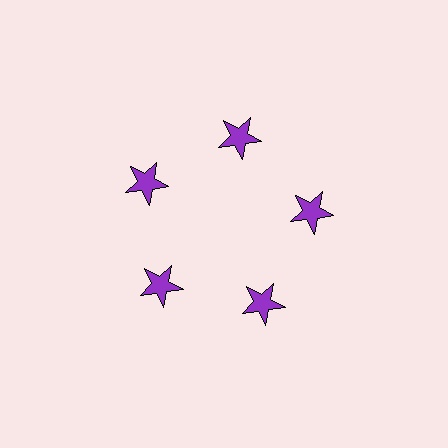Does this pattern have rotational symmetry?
Yes, this pattern has 5-fold rotational symmetry. It looks the same after rotating 72 degrees around the center.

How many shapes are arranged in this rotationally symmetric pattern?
There are 5 shapes, arranged in 5 groups of 1.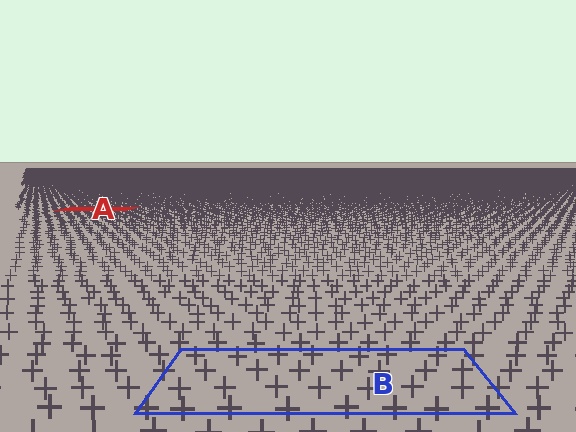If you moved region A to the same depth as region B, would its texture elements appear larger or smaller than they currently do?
They would appear larger. At a closer depth, the same texture elements are projected at a bigger on-screen size.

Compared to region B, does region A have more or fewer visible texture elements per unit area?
Region A has more texture elements per unit area — they are packed more densely because it is farther away.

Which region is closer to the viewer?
Region B is closer. The texture elements there are larger and more spread out.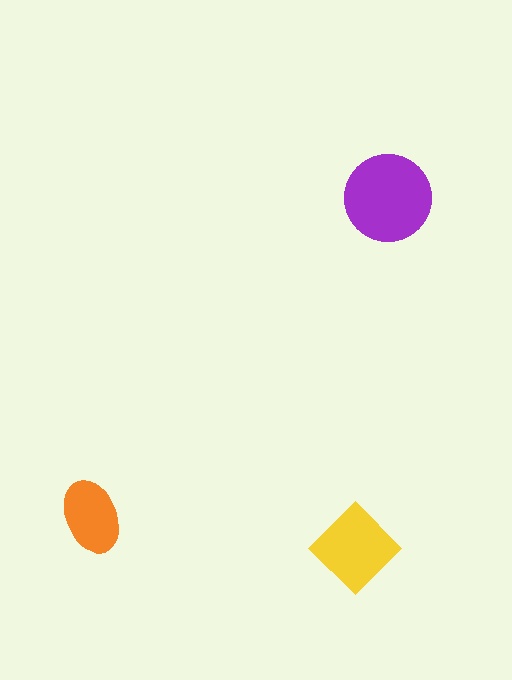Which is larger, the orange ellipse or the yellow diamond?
The yellow diamond.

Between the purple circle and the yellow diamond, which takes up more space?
The purple circle.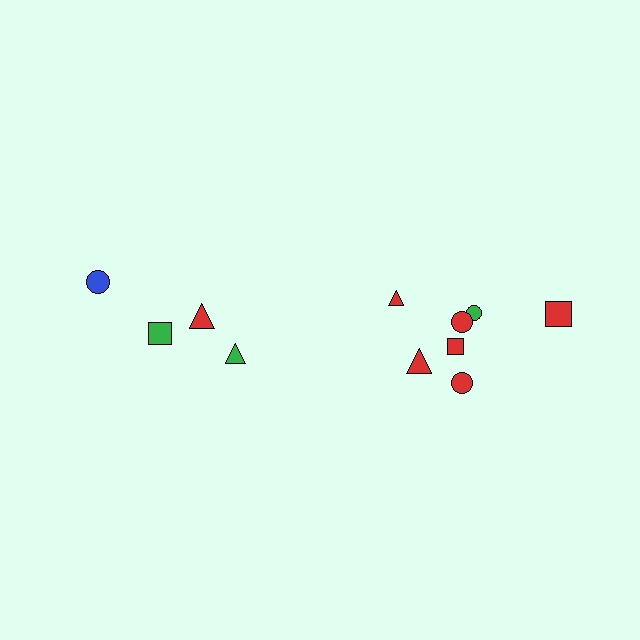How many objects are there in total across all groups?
There are 11 objects.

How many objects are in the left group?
There are 4 objects.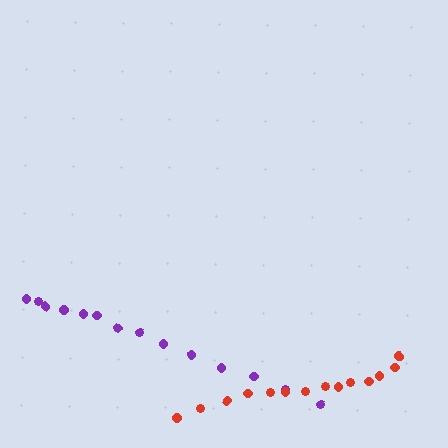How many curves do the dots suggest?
There are 2 distinct paths.